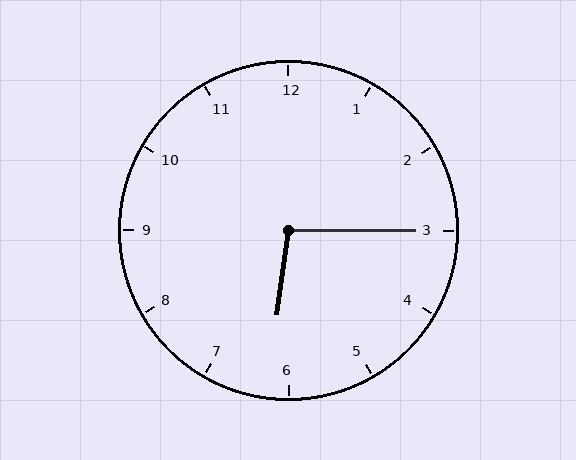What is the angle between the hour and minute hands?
Approximately 98 degrees.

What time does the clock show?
6:15.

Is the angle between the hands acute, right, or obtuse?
It is obtuse.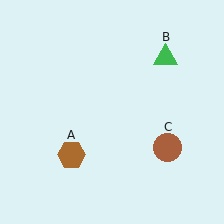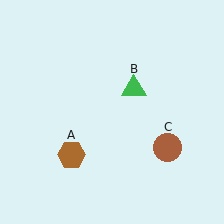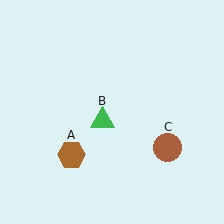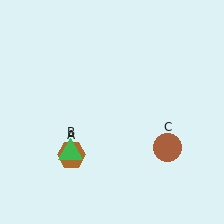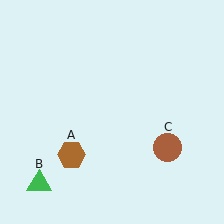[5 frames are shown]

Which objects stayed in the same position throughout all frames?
Brown hexagon (object A) and brown circle (object C) remained stationary.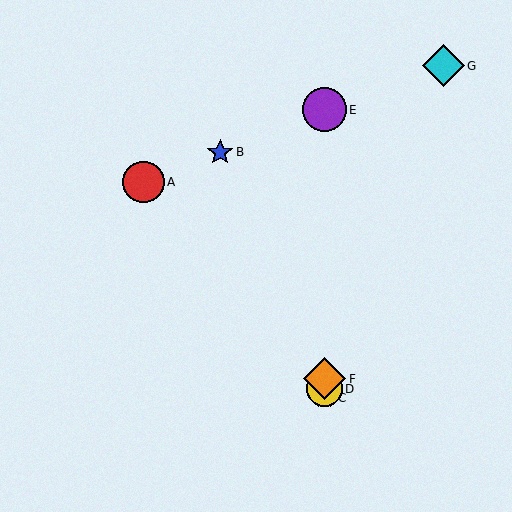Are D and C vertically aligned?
Yes, both are at x≈324.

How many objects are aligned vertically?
4 objects (C, D, E, F) are aligned vertically.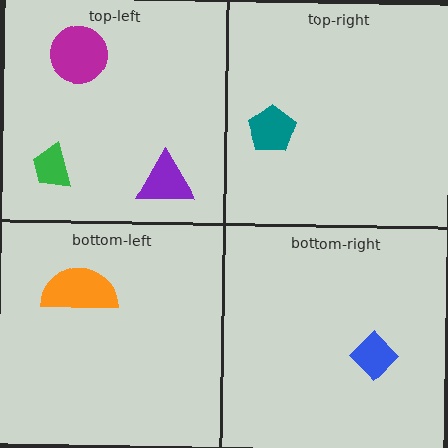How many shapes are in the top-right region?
1.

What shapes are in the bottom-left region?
The orange semicircle.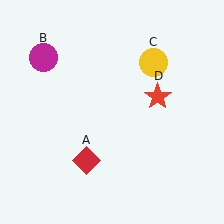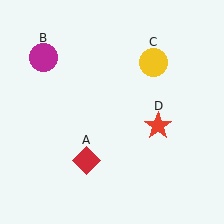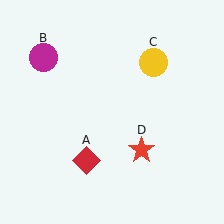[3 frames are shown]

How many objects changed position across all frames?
1 object changed position: red star (object D).